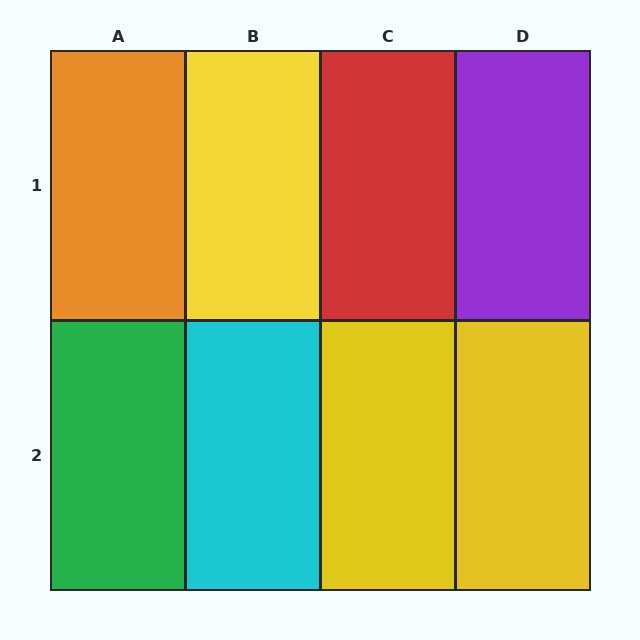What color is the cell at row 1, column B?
Yellow.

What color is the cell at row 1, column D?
Purple.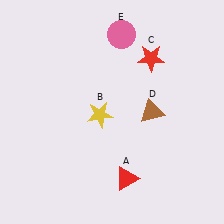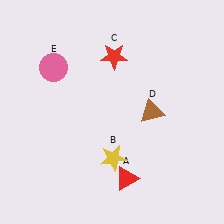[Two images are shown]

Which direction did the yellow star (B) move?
The yellow star (B) moved down.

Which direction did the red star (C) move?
The red star (C) moved left.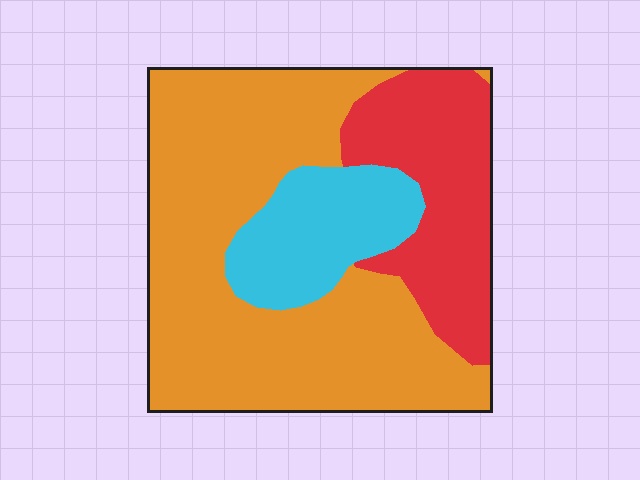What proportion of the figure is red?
Red covers 24% of the figure.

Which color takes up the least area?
Cyan, at roughly 15%.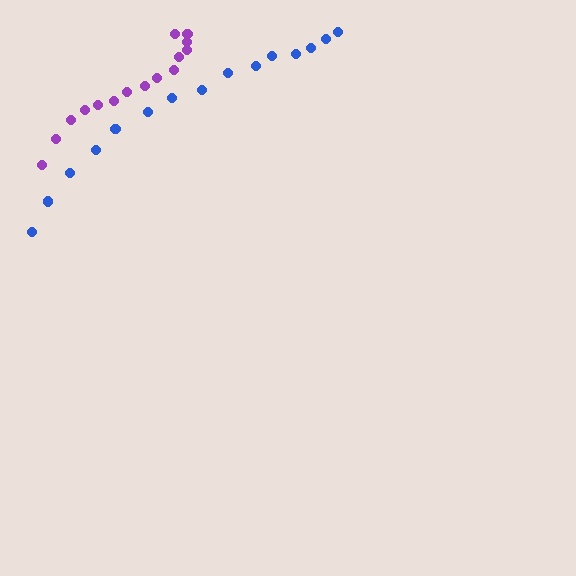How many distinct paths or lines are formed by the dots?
There are 2 distinct paths.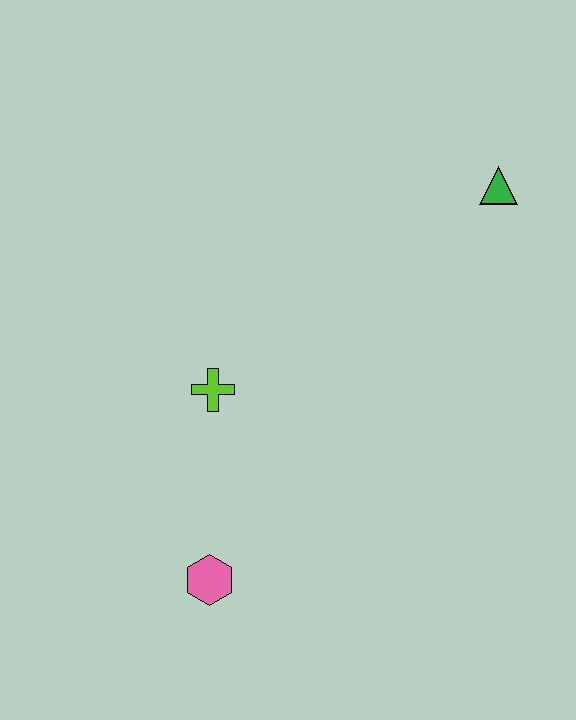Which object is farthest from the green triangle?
The pink hexagon is farthest from the green triangle.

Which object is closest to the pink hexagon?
The lime cross is closest to the pink hexagon.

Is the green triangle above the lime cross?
Yes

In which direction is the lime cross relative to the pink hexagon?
The lime cross is above the pink hexagon.